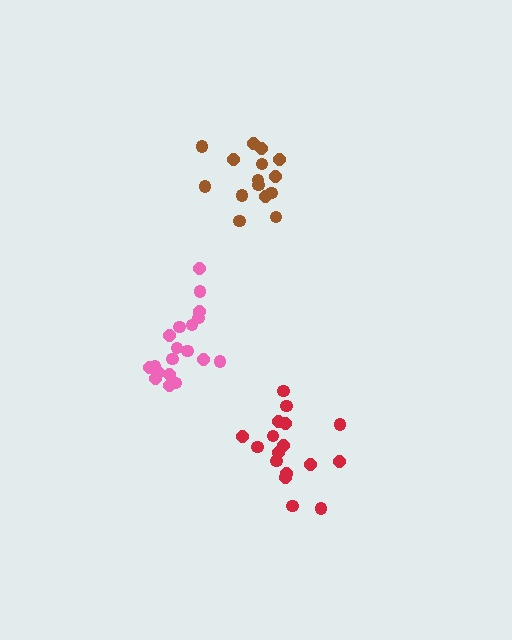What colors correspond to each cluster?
The clusters are colored: brown, red, pink.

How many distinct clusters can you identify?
There are 3 distinct clusters.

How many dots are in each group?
Group 1: 15 dots, Group 2: 17 dots, Group 3: 19 dots (51 total).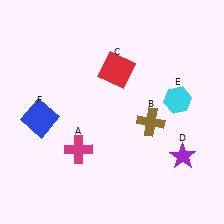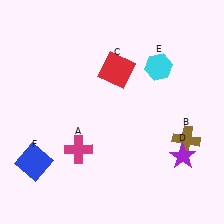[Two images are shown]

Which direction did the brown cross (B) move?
The brown cross (B) moved right.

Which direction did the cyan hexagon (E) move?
The cyan hexagon (E) moved up.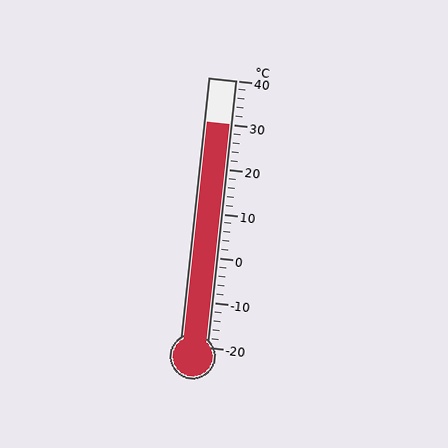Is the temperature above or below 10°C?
The temperature is above 10°C.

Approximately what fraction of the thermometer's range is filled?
The thermometer is filled to approximately 85% of its range.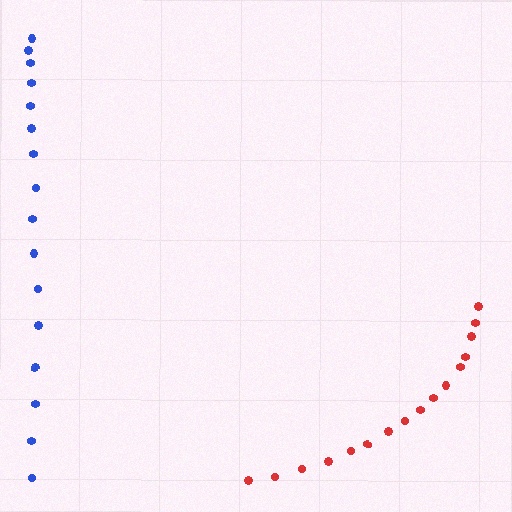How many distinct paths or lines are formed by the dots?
There are 2 distinct paths.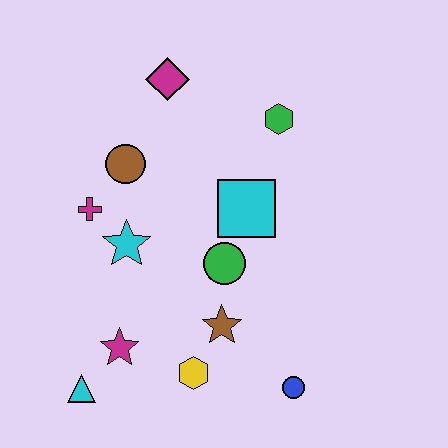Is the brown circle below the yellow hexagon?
No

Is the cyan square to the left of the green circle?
No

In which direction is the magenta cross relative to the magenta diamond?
The magenta cross is below the magenta diamond.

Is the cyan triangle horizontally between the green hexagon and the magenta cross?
No